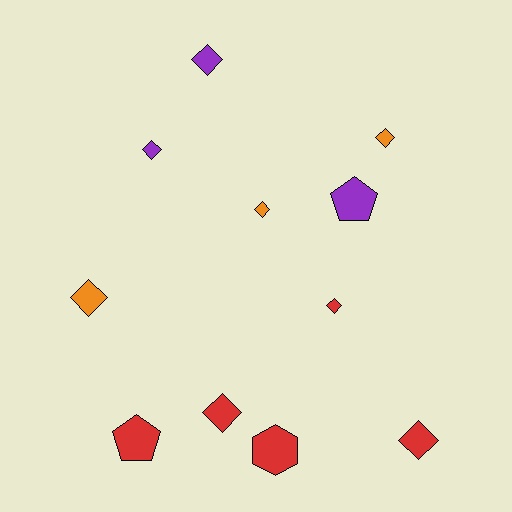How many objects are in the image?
There are 11 objects.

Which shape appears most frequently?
Diamond, with 8 objects.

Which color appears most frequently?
Red, with 5 objects.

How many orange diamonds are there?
There are 3 orange diamonds.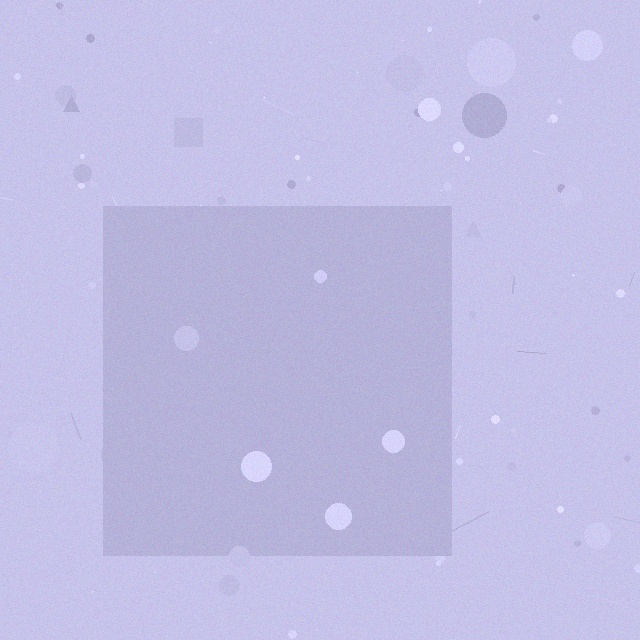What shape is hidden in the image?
A square is hidden in the image.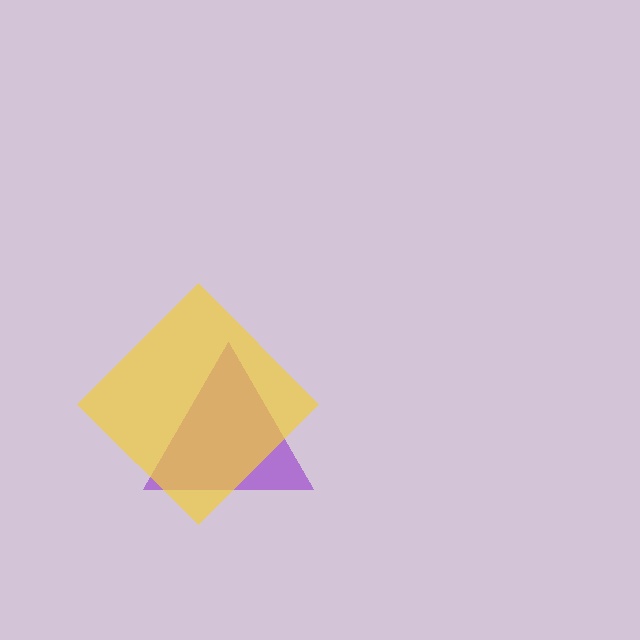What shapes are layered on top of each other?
The layered shapes are: a purple triangle, a yellow diamond.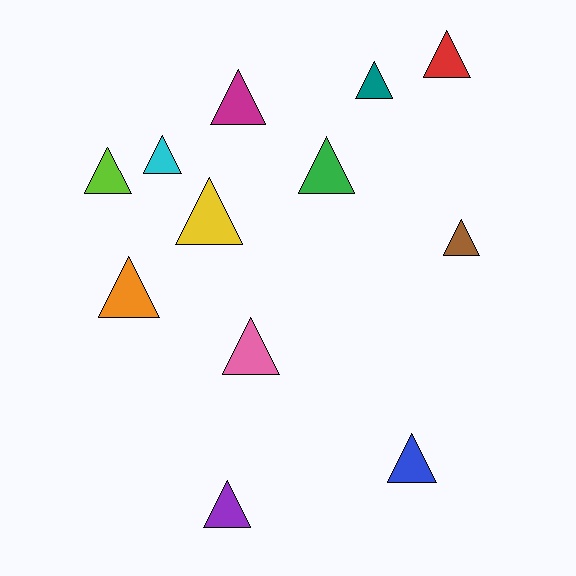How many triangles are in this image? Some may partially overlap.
There are 12 triangles.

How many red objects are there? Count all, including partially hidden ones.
There is 1 red object.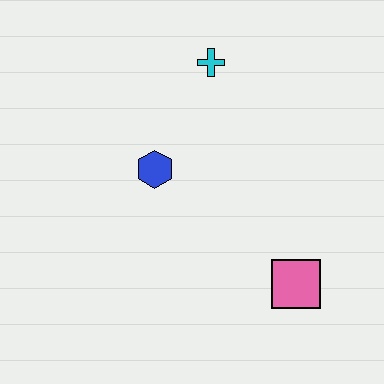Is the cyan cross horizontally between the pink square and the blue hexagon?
Yes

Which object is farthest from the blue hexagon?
The pink square is farthest from the blue hexagon.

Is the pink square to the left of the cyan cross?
No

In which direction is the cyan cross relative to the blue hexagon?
The cyan cross is above the blue hexagon.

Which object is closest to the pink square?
The blue hexagon is closest to the pink square.